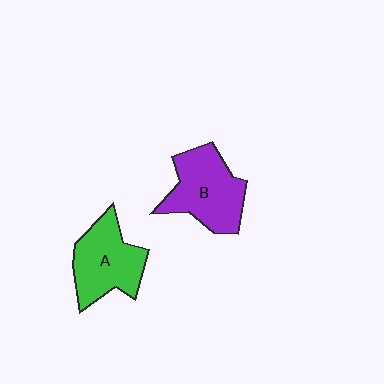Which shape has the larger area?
Shape B (purple).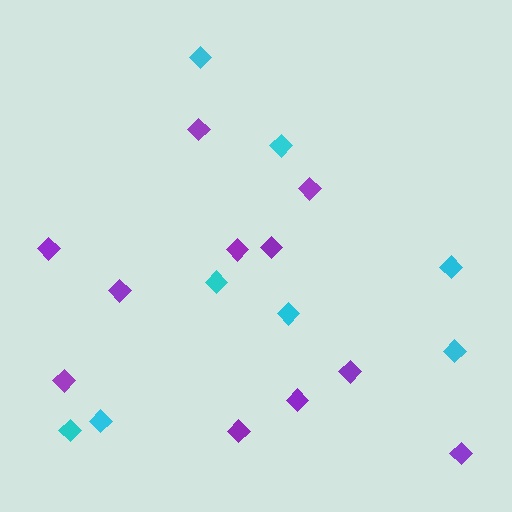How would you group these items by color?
There are 2 groups: one group of cyan diamonds (8) and one group of purple diamonds (11).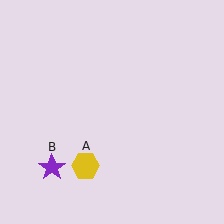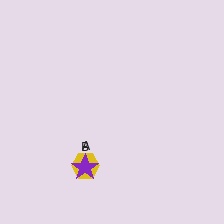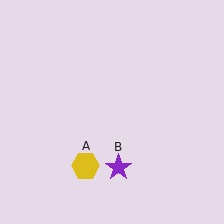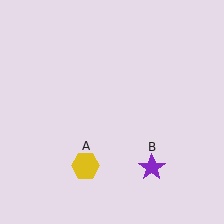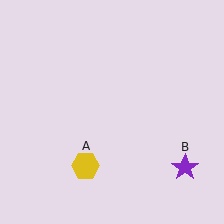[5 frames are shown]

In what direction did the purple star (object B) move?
The purple star (object B) moved right.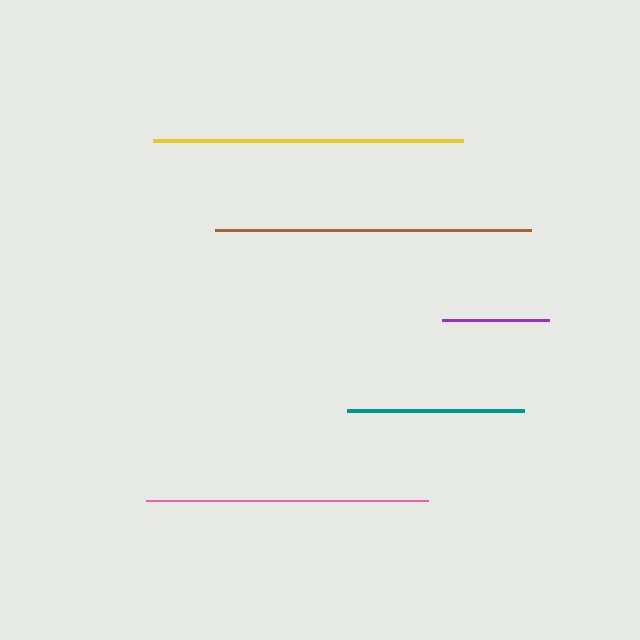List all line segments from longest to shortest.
From longest to shortest: brown, yellow, pink, teal, purple.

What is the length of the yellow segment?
The yellow segment is approximately 310 pixels long.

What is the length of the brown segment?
The brown segment is approximately 317 pixels long.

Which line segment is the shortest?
The purple line is the shortest at approximately 107 pixels.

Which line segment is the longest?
The brown line is the longest at approximately 317 pixels.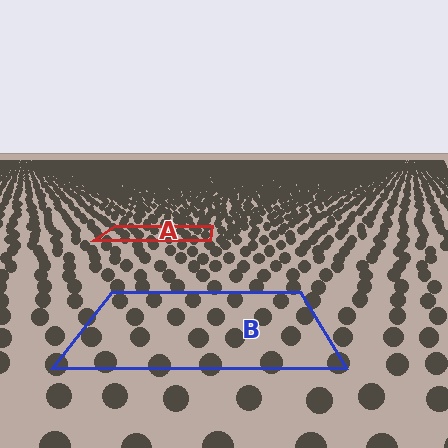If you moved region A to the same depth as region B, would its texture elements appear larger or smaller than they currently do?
They would appear larger. At a closer depth, the same texture elements are projected at a bigger on-screen size.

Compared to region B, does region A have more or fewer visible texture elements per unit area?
Region A has more texture elements per unit area — they are packed more densely because it is farther away.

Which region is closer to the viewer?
Region B is closer. The texture elements there are larger and more spread out.